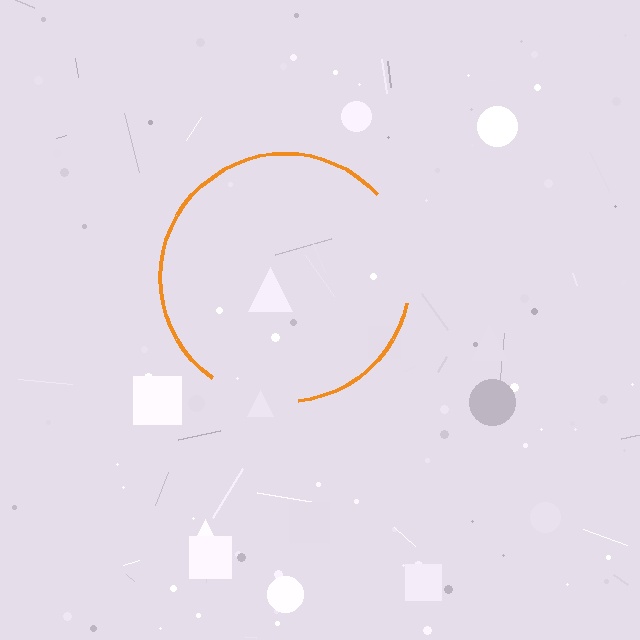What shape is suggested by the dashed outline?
The dashed outline suggests a circle.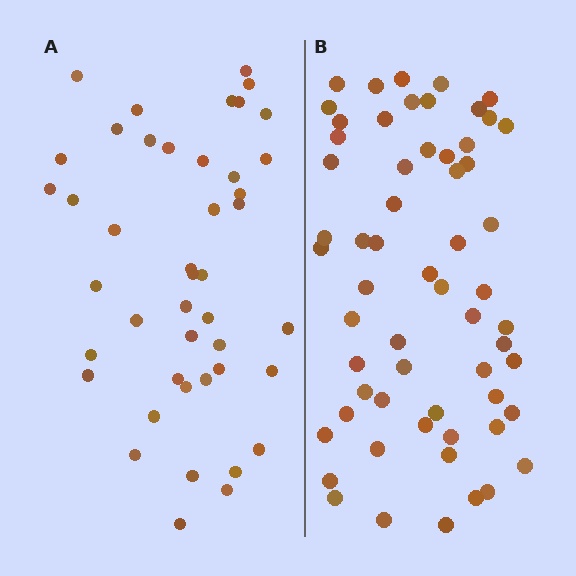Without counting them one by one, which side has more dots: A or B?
Region B (the right region) has more dots.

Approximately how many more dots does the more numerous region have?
Region B has approximately 15 more dots than region A.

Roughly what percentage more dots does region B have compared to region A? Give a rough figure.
About 35% more.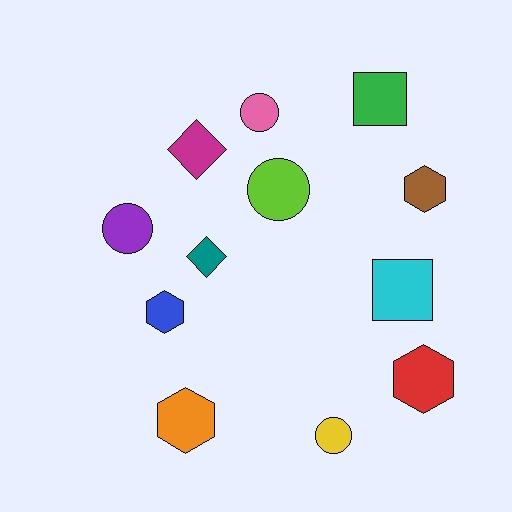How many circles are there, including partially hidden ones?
There are 4 circles.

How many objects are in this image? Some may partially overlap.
There are 12 objects.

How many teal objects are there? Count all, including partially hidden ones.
There is 1 teal object.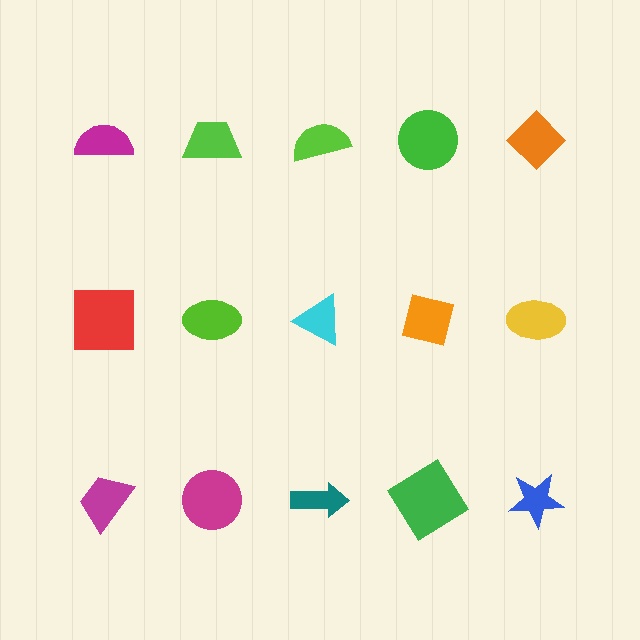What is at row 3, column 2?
A magenta circle.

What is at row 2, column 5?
A yellow ellipse.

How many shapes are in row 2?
5 shapes.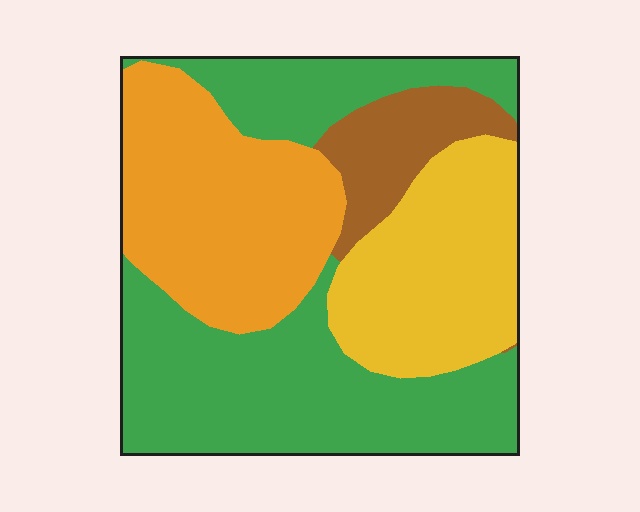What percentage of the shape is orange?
Orange covers roughly 25% of the shape.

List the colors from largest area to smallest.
From largest to smallest: green, orange, yellow, brown.